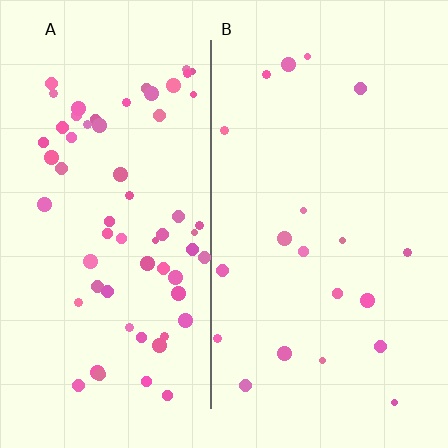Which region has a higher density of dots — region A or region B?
A (the left).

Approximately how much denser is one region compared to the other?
Approximately 3.2× — region A over region B.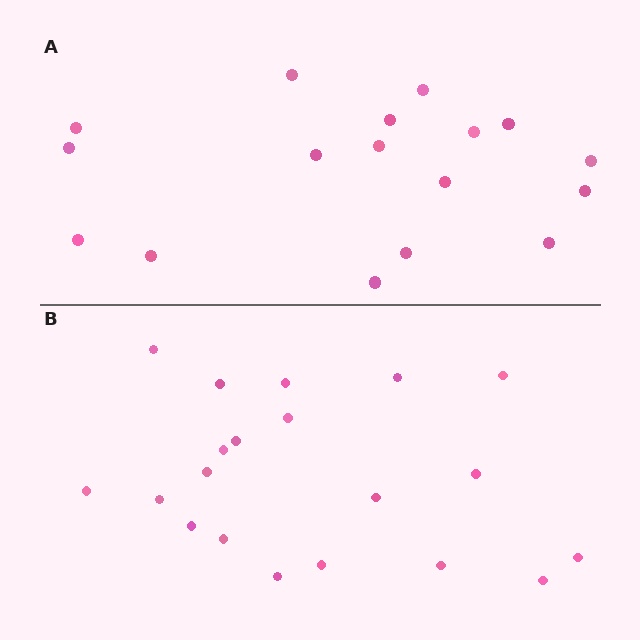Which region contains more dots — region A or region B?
Region B (the bottom region) has more dots.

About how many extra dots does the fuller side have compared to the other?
Region B has just a few more — roughly 2 or 3 more dots than region A.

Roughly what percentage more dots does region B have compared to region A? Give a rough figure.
About 20% more.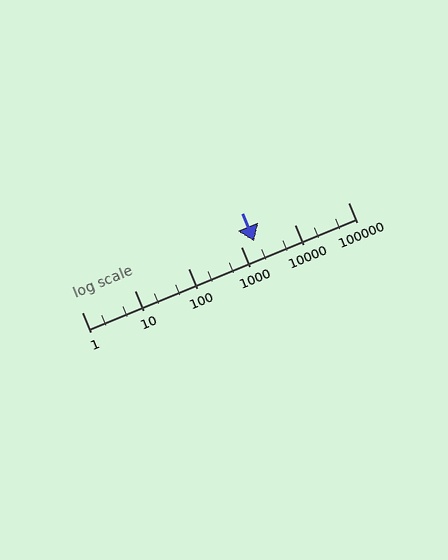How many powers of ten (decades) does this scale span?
The scale spans 5 decades, from 1 to 100000.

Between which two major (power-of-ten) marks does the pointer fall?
The pointer is between 1000 and 10000.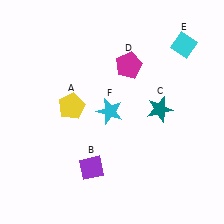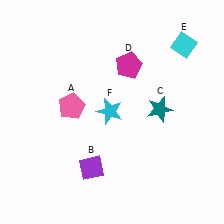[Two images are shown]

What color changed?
The pentagon (A) changed from yellow in Image 1 to pink in Image 2.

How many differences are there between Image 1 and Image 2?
There is 1 difference between the two images.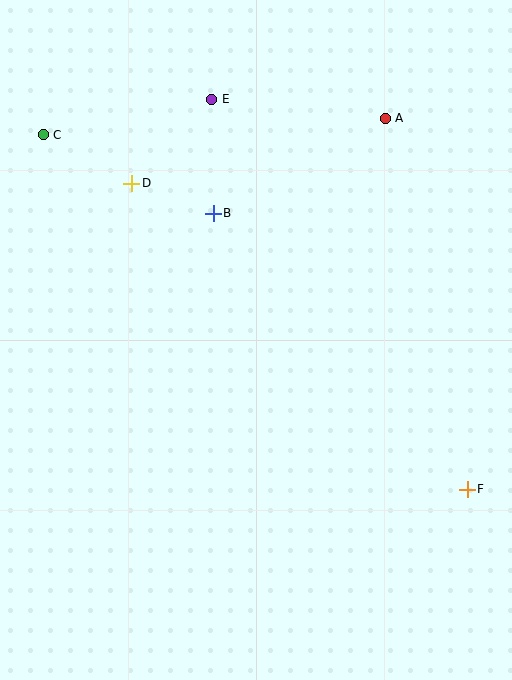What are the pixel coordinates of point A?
Point A is at (385, 118).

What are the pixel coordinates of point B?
Point B is at (213, 213).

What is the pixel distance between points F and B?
The distance between F and B is 375 pixels.